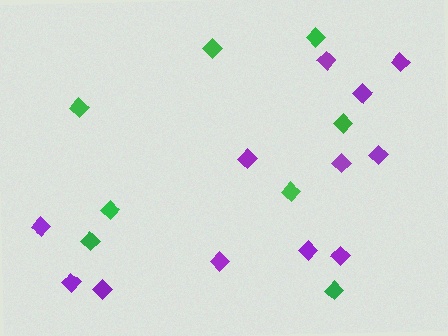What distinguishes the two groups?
There are 2 groups: one group of purple diamonds (12) and one group of green diamonds (8).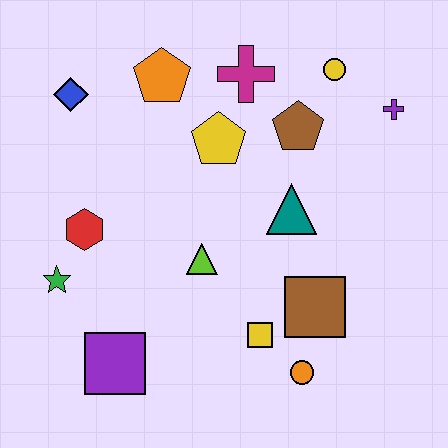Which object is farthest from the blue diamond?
The orange circle is farthest from the blue diamond.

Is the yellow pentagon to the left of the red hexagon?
No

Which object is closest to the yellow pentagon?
The magenta cross is closest to the yellow pentagon.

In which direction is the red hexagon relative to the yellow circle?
The red hexagon is to the left of the yellow circle.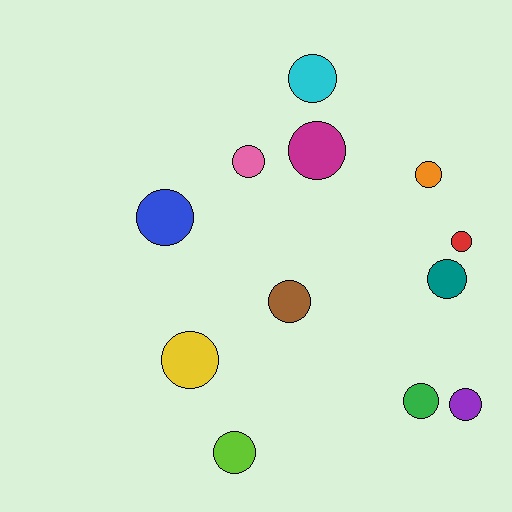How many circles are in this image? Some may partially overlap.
There are 12 circles.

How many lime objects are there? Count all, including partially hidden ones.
There is 1 lime object.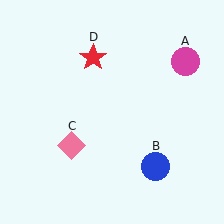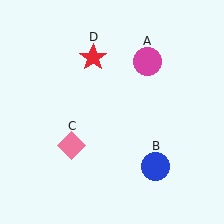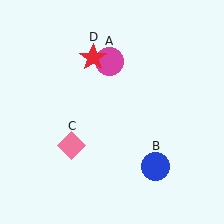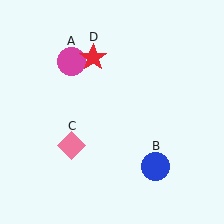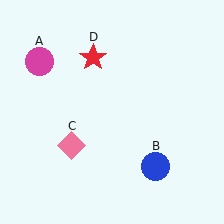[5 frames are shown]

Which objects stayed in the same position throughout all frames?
Blue circle (object B) and pink diamond (object C) and red star (object D) remained stationary.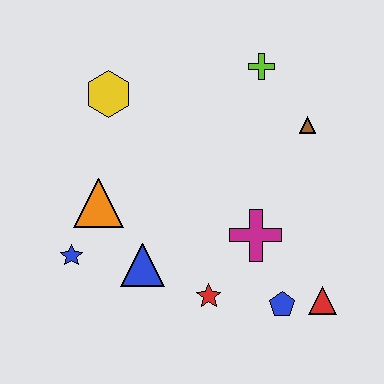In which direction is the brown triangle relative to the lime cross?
The brown triangle is below the lime cross.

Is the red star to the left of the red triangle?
Yes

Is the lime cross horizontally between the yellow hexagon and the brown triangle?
Yes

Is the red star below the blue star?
Yes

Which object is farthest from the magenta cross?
The yellow hexagon is farthest from the magenta cross.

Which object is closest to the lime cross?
The brown triangle is closest to the lime cross.